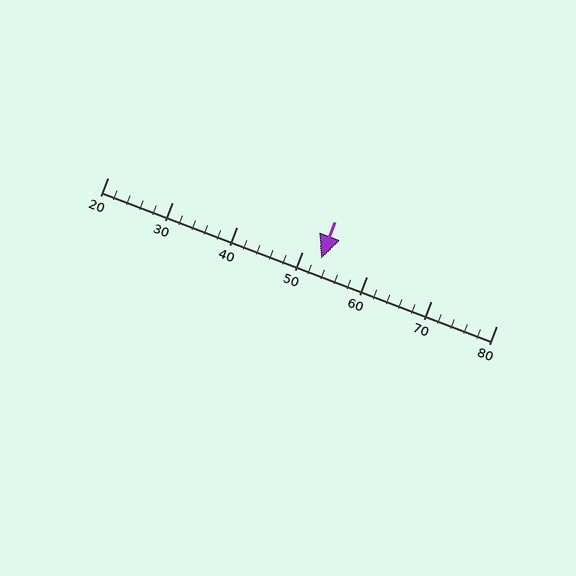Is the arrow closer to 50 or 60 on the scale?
The arrow is closer to 50.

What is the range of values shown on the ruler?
The ruler shows values from 20 to 80.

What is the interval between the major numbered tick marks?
The major tick marks are spaced 10 units apart.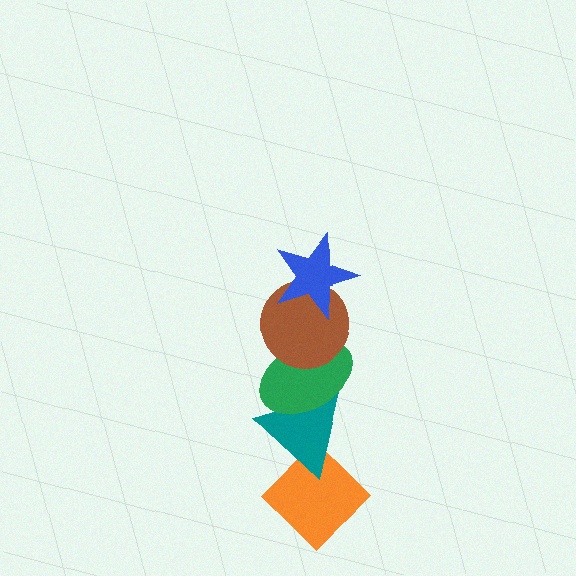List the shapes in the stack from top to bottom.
From top to bottom: the blue star, the brown circle, the green ellipse, the teal triangle, the orange diamond.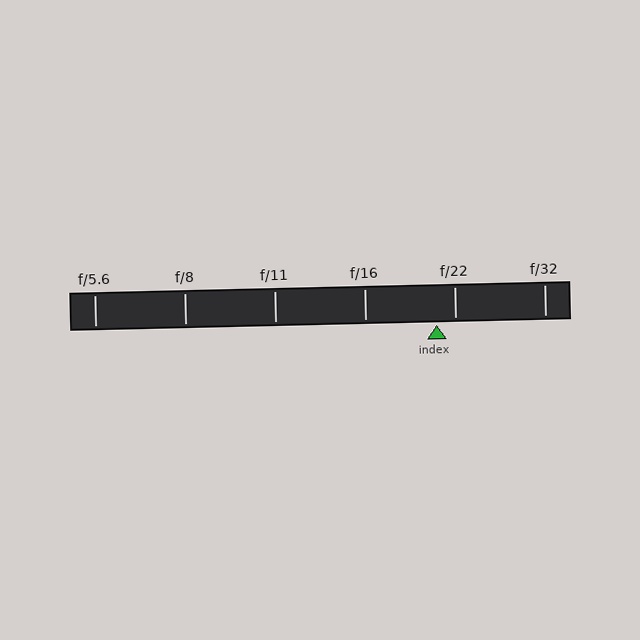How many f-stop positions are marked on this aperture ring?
There are 6 f-stop positions marked.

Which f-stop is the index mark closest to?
The index mark is closest to f/22.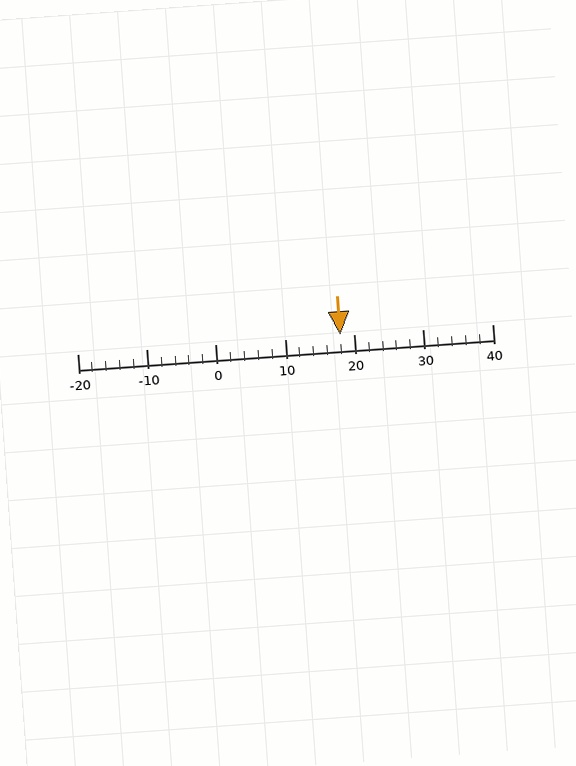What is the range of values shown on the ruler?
The ruler shows values from -20 to 40.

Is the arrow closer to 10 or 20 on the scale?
The arrow is closer to 20.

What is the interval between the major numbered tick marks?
The major tick marks are spaced 10 units apart.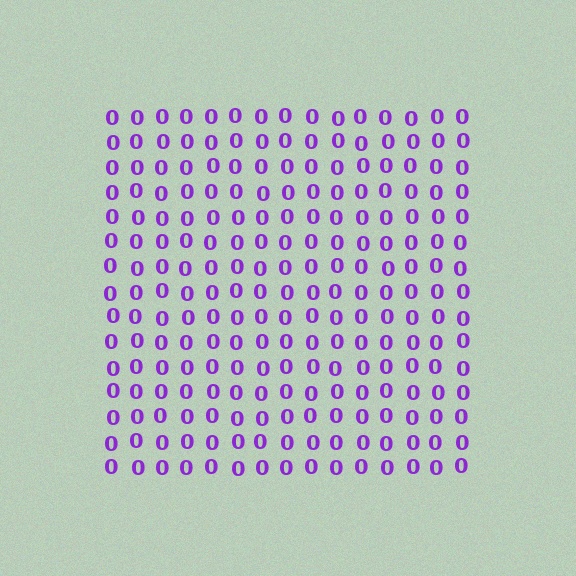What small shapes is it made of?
It is made of small digit 0's.